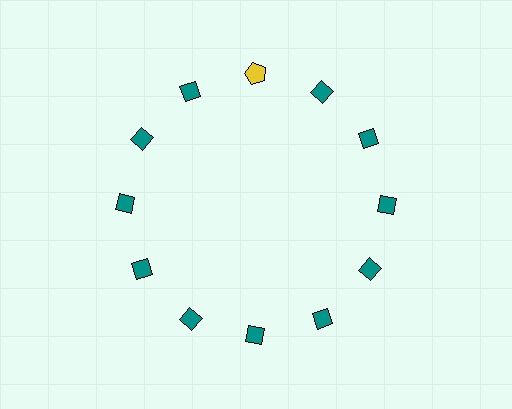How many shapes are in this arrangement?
There are 12 shapes arranged in a ring pattern.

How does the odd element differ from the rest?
It differs in both color (yellow instead of teal) and shape (pentagon instead of diamond).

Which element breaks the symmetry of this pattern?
The yellow pentagon at roughly the 12 o'clock position breaks the symmetry. All other shapes are teal diamonds.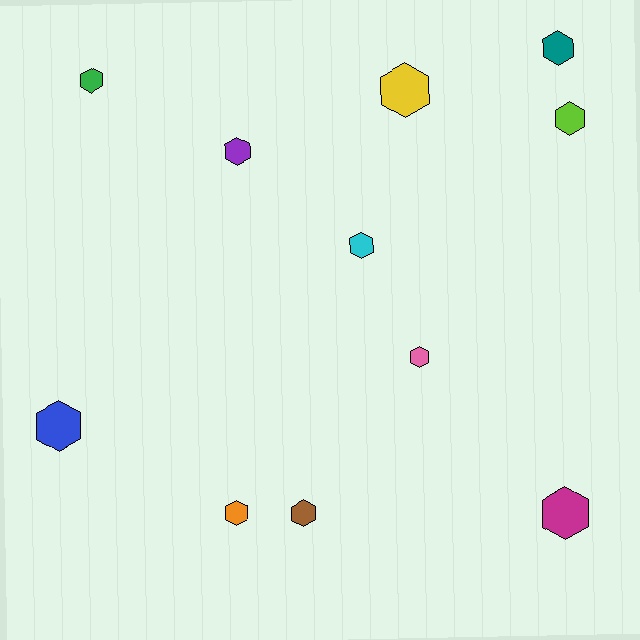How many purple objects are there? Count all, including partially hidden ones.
There is 1 purple object.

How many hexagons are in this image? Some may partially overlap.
There are 11 hexagons.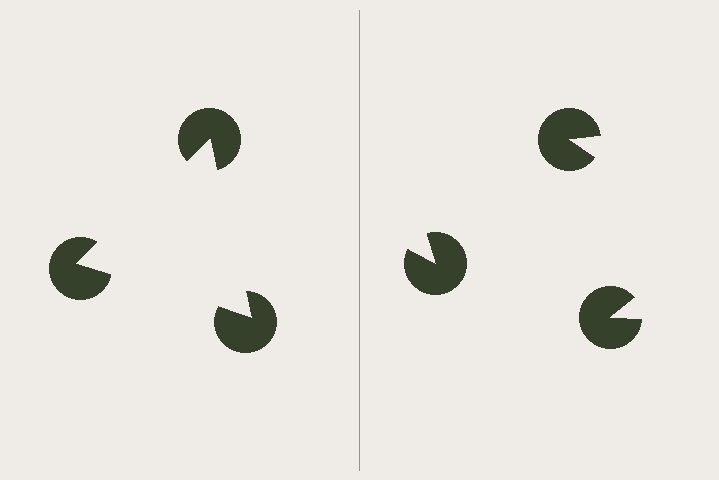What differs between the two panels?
The pac-man discs are positioned identically on both sides; only the wedge orientations differ. On the left they align to a triangle; on the right they are misaligned.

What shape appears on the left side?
An illusory triangle.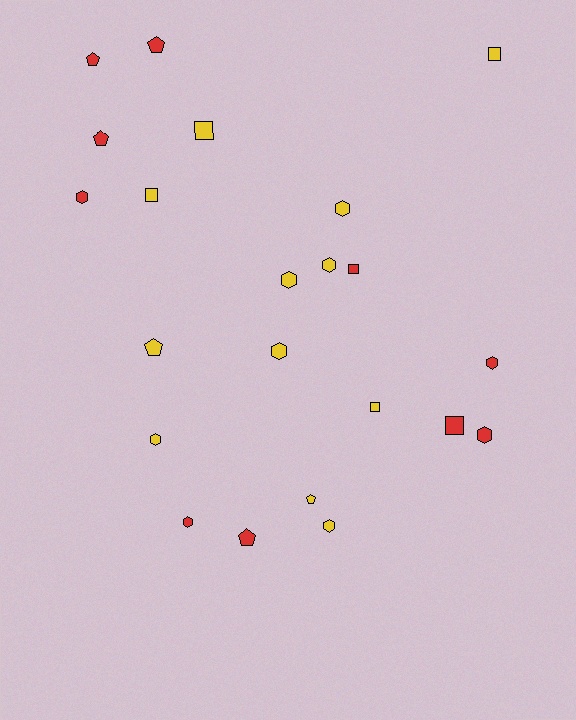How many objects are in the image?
There are 22 objects.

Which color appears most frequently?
Yellow, with 12 objects.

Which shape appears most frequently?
Hexagon, with 10 objects.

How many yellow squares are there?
There are 4 yellow squares.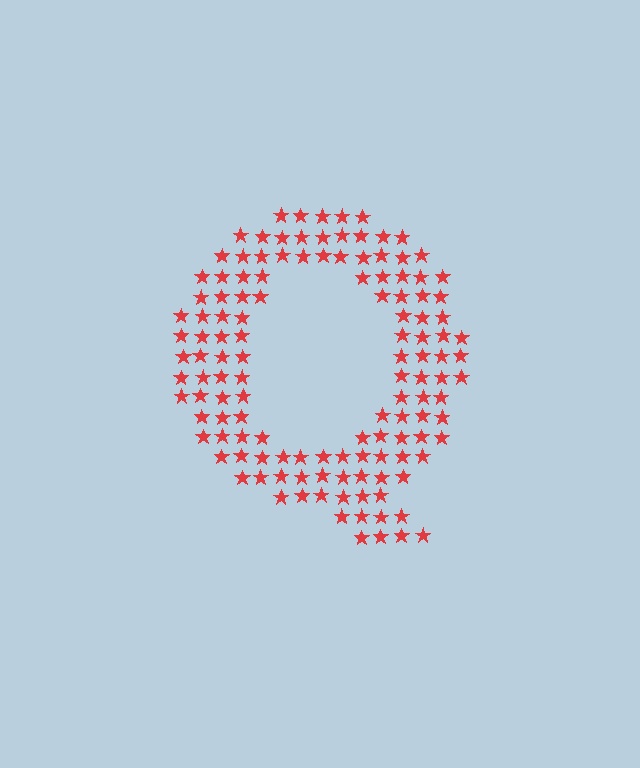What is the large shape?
The large shape is the letter Q.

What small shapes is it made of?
It is made of small stars.